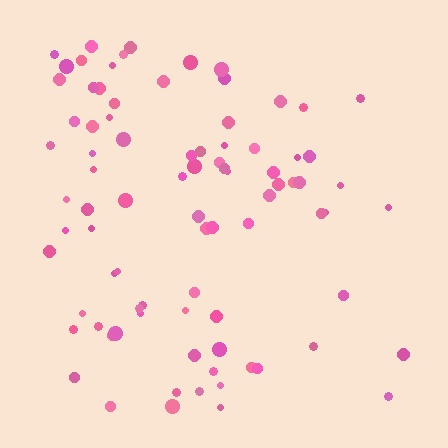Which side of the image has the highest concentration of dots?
The left.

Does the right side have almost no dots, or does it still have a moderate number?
Still a moderate number, just noticeably fewer than the left.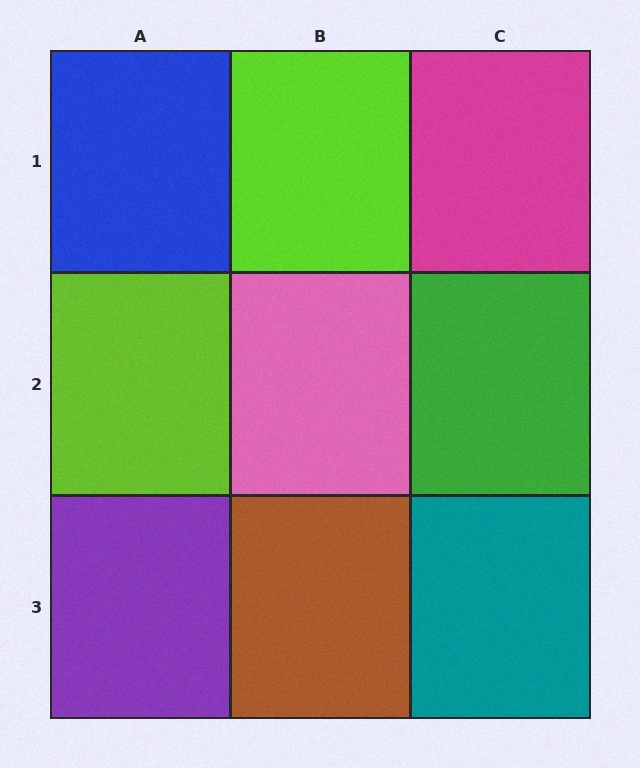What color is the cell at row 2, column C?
Green.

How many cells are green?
1 cell is green.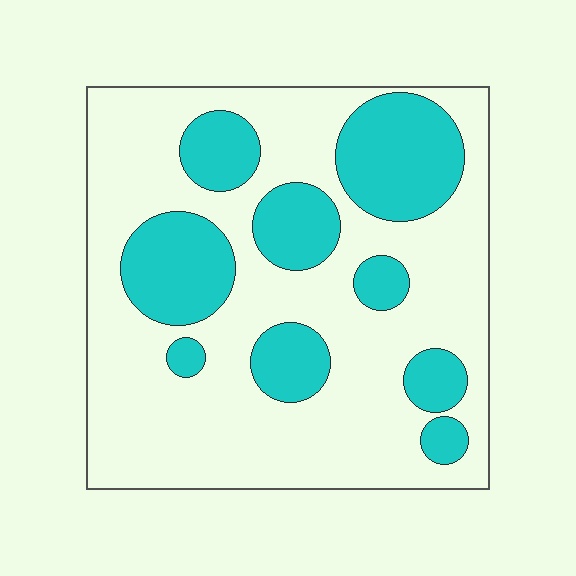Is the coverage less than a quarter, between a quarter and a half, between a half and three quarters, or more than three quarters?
Between a quarter and a half.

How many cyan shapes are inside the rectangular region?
9.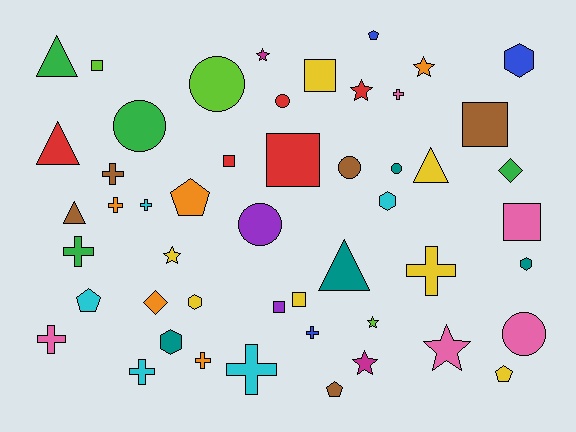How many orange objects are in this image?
There are 5 orange objects.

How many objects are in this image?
There are 50 objects.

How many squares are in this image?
There are 8 squares.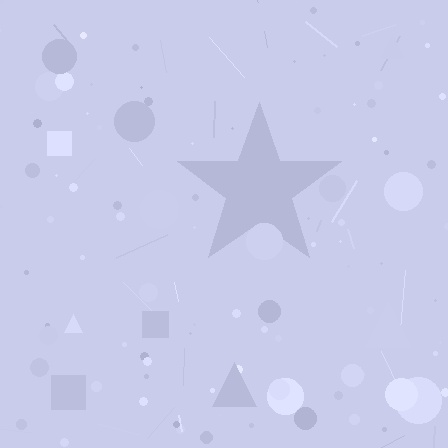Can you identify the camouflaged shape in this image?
The camouflaged shape is a star.